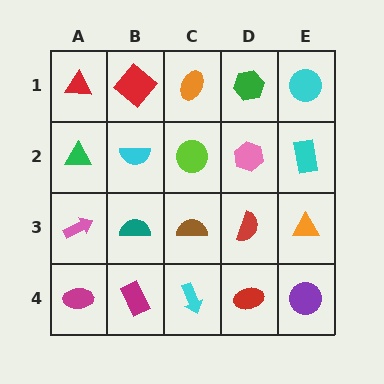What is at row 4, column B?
A magenta rectangle.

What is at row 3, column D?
A red semicircle.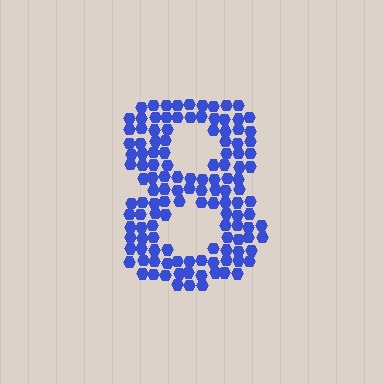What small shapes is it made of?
It is made of small hexagons.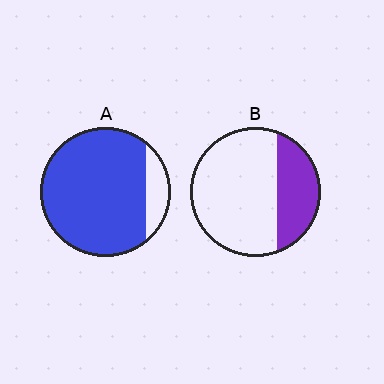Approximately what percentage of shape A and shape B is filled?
A is approximately 85% and B is approximately 30%.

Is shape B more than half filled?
No.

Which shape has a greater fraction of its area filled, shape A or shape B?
Shape A.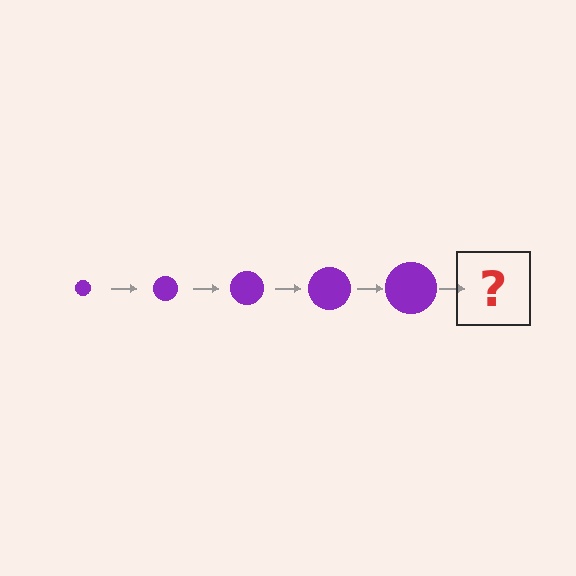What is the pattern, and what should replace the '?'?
The pattern is that the circle gets progressively larger each step. The '?' should be a purple circle, larger than the previous one.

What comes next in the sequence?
The next element should be a purple circle, larger than the previous one.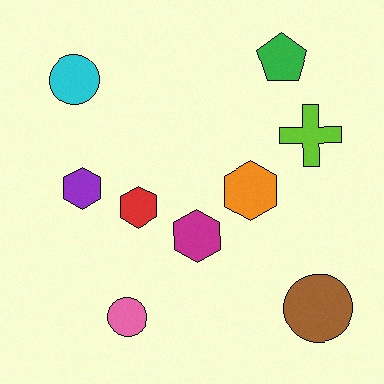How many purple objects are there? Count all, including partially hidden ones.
There is 1 purple object.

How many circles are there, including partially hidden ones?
There are 3 circles.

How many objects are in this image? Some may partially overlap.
There are 9 objects.